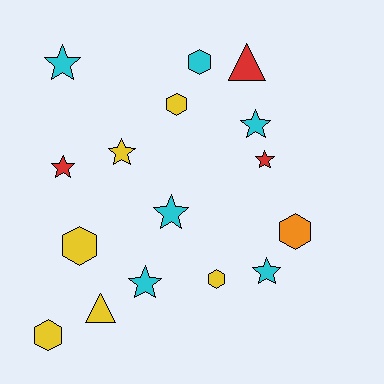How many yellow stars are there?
There is 1 yellow star.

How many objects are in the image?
There are 16 objects.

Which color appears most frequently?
Cyan, with 6 objects.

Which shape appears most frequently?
Star, with 8 objects.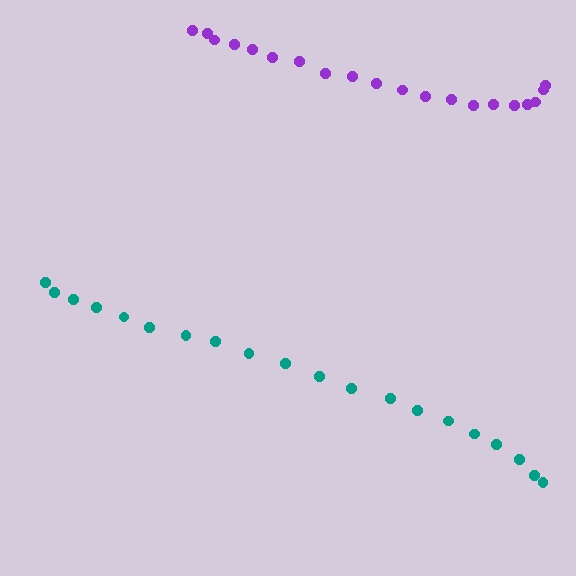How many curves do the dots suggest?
There are 2 distinct paths.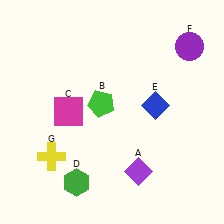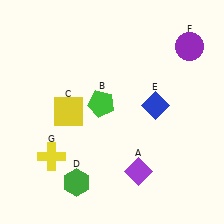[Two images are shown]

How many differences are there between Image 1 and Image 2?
There is 1 difference between the two images.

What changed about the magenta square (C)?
In Image 1, C is magenta. In Image 2, it changed to yellow.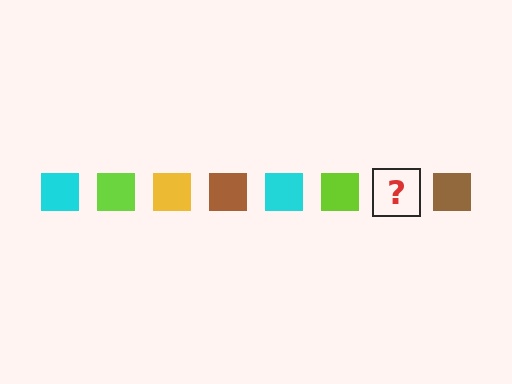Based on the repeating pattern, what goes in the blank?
The blank should be a yellow square.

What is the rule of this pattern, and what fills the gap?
The rule is that the pattern cycles through cyan, lime, yellow, brown squares. The gap should be filled with a yellow square.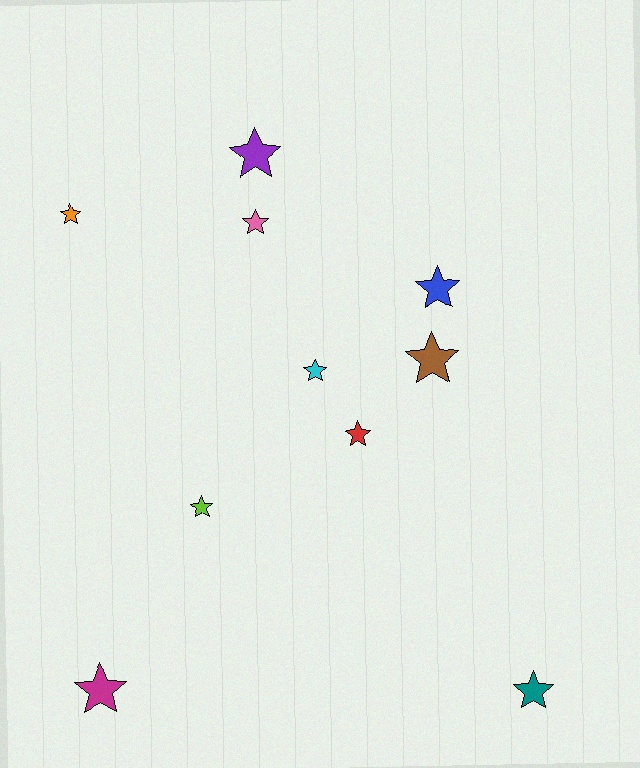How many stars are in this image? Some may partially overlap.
There are 10 stars.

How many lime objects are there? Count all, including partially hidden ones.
There is 1 lime object.